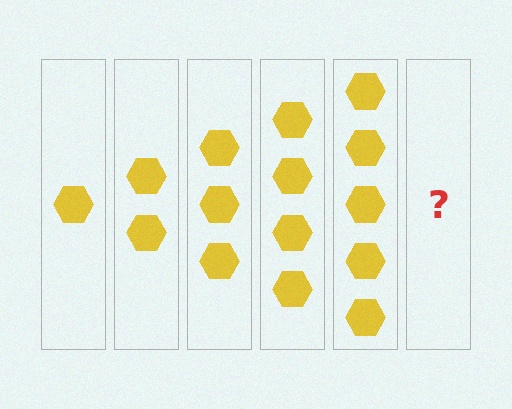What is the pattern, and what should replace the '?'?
The pattern is that each step adds one more hexagon. The '?' should be 6 hexagons.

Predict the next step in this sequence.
The next step is 6 hexagons.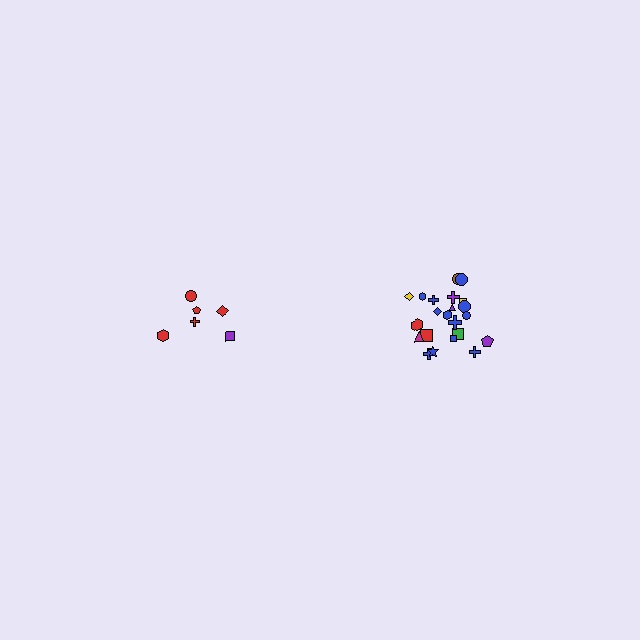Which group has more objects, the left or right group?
The right group.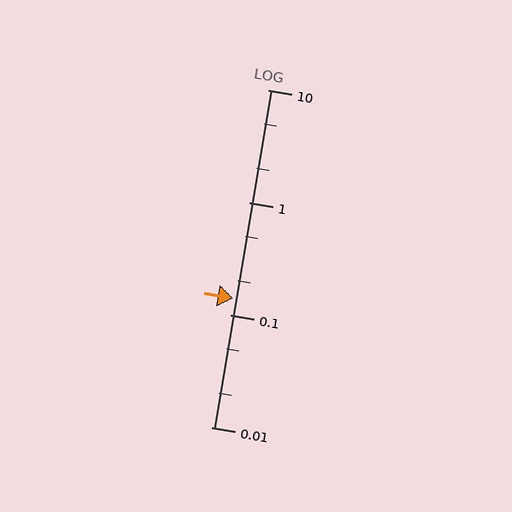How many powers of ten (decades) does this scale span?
The scale spans 3 decades, from 0.01 to 10.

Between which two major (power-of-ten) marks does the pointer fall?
The pointer is between 0.1 and 1.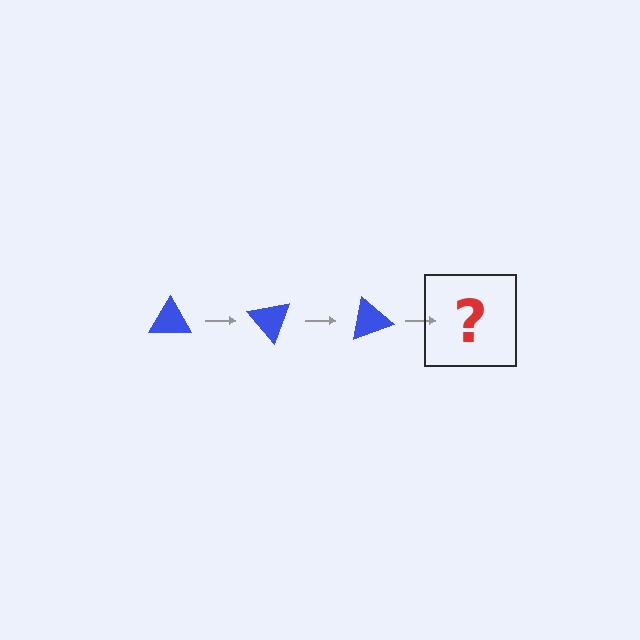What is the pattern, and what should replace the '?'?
The pattern is that the triangle rotates 50 degrees each step. The '?' should be a blue triangle rotated 150 degrees.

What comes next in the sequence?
The next element should be a blue triangle rotated 150 degrees.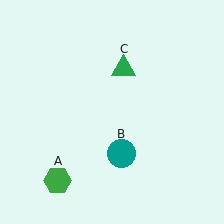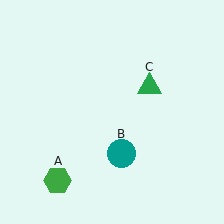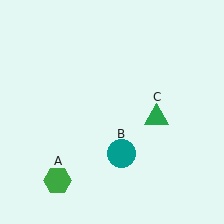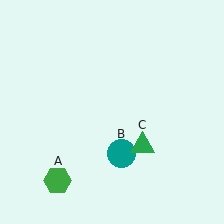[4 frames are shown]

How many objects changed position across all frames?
1 object changed position: green triangle (object C).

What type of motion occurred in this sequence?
The green triangle (object C) rotated clockwise around the center of the scene.